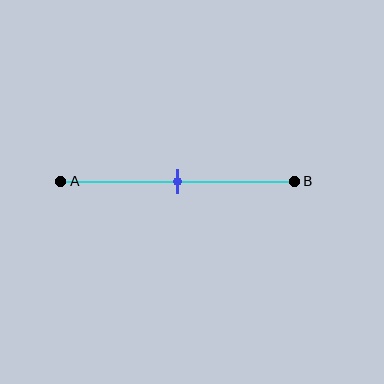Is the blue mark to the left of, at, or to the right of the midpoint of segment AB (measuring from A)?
The blue mark is approximately at the midpoint of segment AB.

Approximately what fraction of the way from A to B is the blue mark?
The blue mark is approximately 50% of the way from A to B.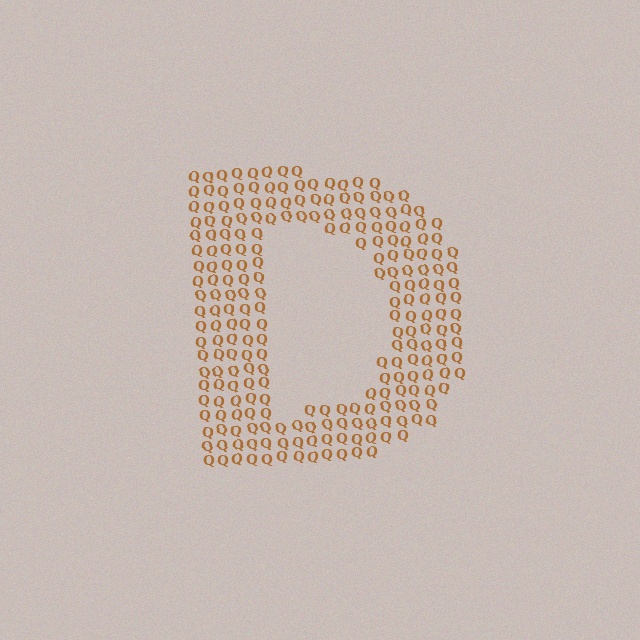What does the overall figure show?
The overall figure shows the letter D.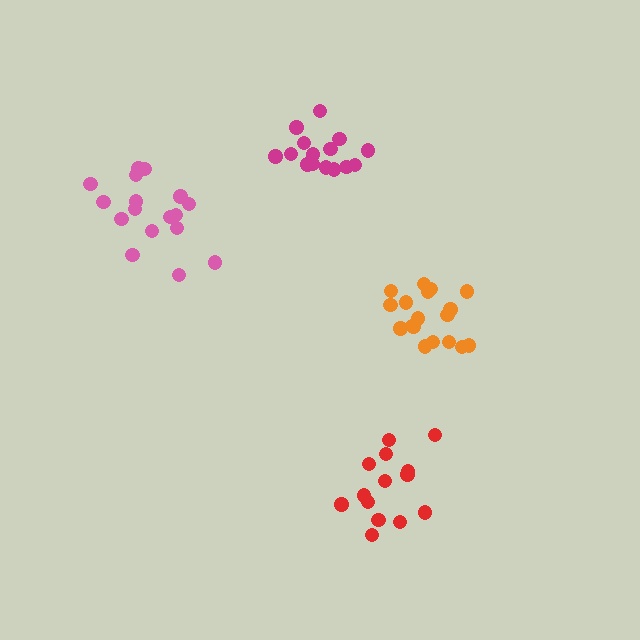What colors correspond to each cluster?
The clusters are colored: red, magenta, orange, pink.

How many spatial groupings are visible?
There are 4 spatial groupings.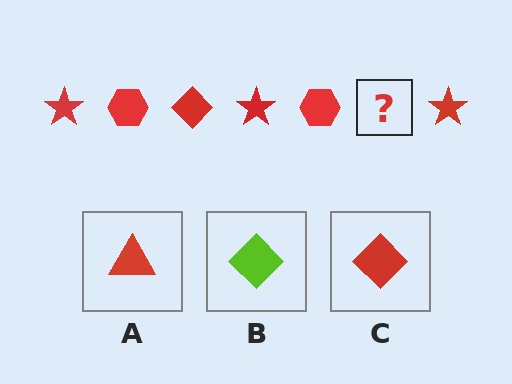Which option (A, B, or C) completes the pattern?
C.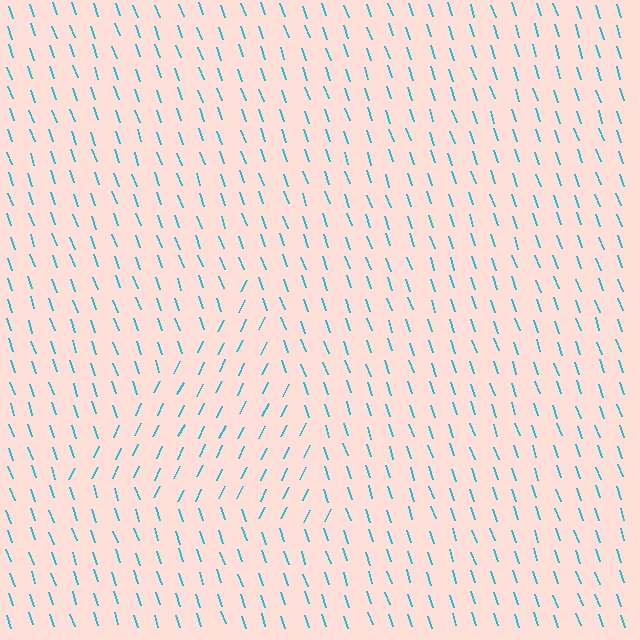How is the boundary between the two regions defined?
The boundary is defined purely by a change in line orientation (approximately 45 degrees difference). All lines are the same color and thickness.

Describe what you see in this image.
The image is filled with small cyan line segments. A triangle region in the image has lines oriented differently from the surrounding lines, creating a visible texture boundary.